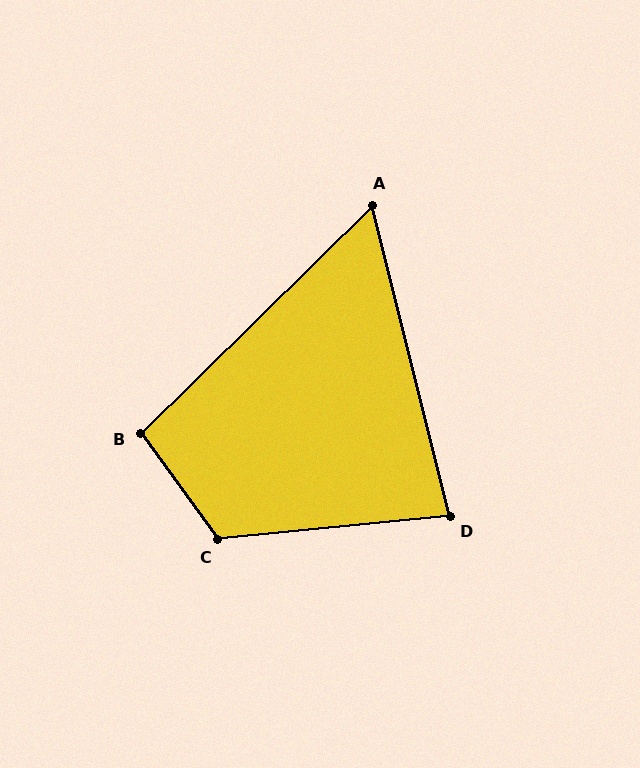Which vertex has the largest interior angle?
C, at approximately 121 degrees.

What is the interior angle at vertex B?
Approximately 98 degrees (obtuse).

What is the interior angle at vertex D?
Approximately 82 degrees (acute).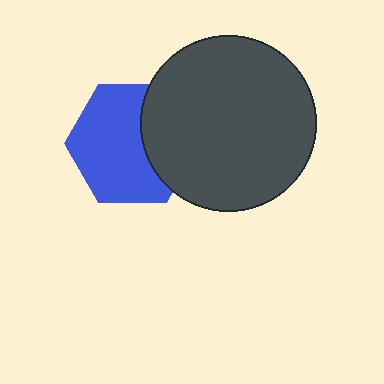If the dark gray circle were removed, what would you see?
You would see the complete blue hexagon.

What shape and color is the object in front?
The object in front is a dark gray circle.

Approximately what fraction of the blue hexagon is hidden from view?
Roughly 33% of the blue hexagon is hidden behind the dark gray circle.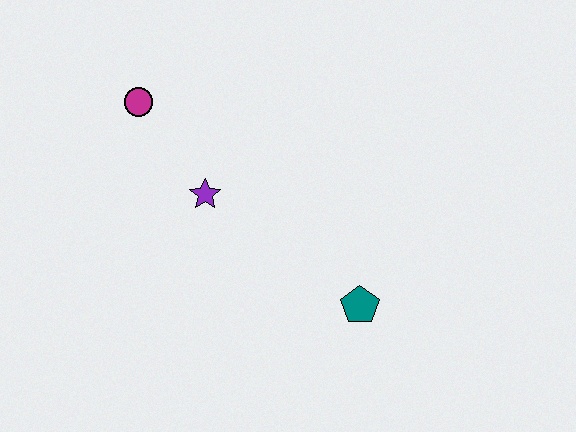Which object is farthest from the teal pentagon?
The magenta circle is farthest from the teal pentagon.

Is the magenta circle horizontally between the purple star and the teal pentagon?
No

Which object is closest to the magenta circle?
The purple star is closest to the magenta circle.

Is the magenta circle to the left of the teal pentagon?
Yes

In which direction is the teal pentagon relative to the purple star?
The teal pentagon is to the right of the purple star.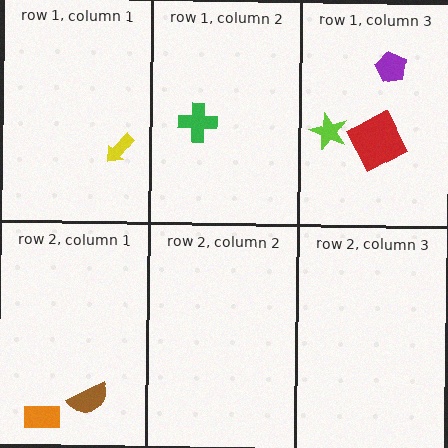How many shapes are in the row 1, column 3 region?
3.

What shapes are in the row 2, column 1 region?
The brown semicircle, the orange rectangle.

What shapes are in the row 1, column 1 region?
The yellow arrow.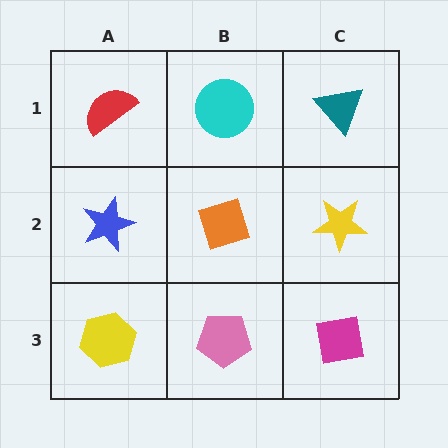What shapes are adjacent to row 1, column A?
A blue star (row 2, column A), a cyan circle (row 1, column B).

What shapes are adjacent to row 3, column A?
A blue star (row 2, column A), a pink pentagon (row 3, column B).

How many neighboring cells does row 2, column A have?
3.